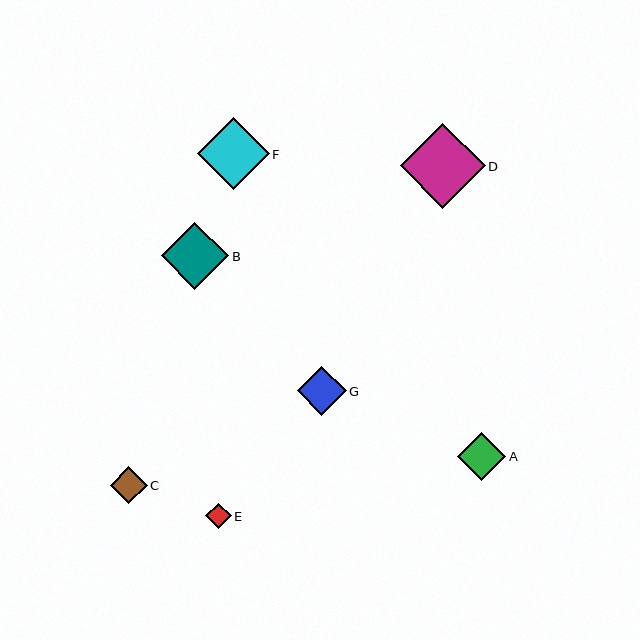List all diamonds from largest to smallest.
From largest to smallest: D, F, B, G, A, C, E.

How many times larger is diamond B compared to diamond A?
Diamond B is approximately 1.4 times the size of diamond A.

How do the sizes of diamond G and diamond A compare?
Diamond G and diamond A are approximately the same size.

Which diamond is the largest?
Diamond D is the largest with a size of approximately 85 pixels.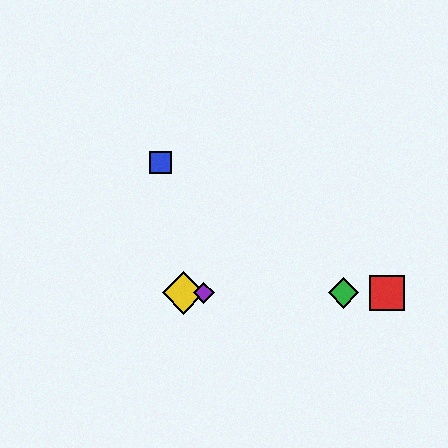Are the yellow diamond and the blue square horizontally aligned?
No, the yellow diamond is at y≈293 and the blue square is at y≈163.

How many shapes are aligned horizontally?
4 shapes (the red square, the green diamond, the yellow diamond, the purple diamond) are aligned horizontally.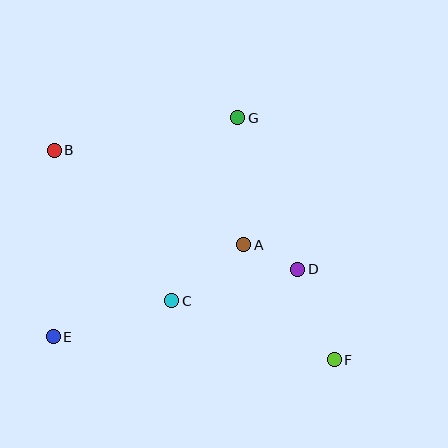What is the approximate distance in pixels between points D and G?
The distance between D and G is approximately 163 pixels.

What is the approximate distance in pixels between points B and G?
The distance between B and G is approximately 186 pixels.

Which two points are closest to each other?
Points A and D are closest to each other.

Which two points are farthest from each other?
Points B and F are farthest from each other.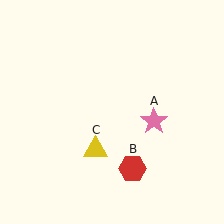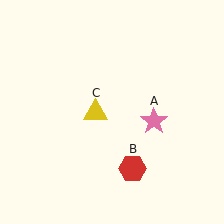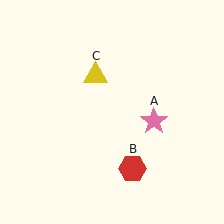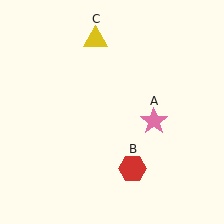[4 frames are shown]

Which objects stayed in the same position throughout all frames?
Pink star (object A) and red hexagon (object B) remained stationary.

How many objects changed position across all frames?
1 object changed position: yellow triangle (object C).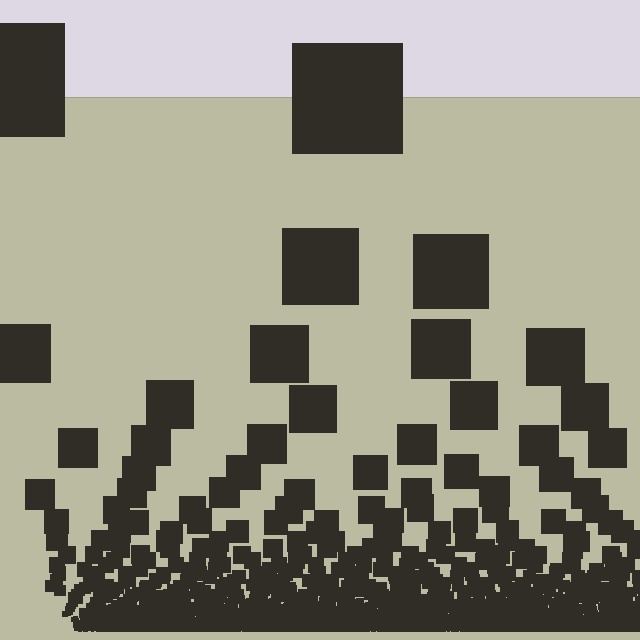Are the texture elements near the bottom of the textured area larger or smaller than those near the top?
Smaller. The gradient is inverted — elements near the bottom are smaller and denser.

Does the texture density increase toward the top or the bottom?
Density increases toward the bottom.